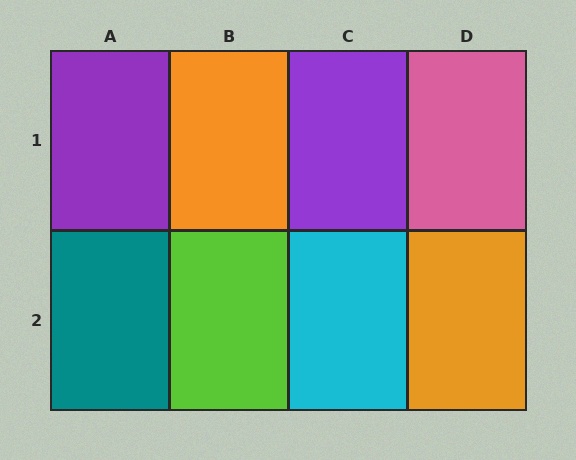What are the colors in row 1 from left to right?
Purple, orange, purple, pink.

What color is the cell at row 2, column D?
Orange.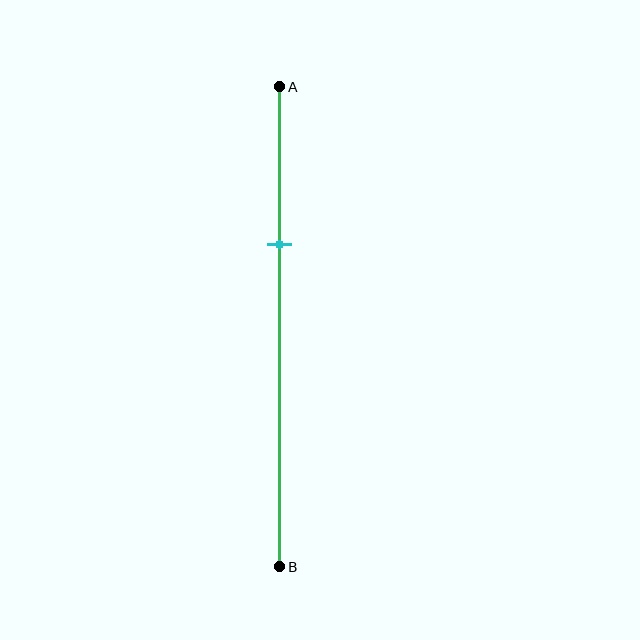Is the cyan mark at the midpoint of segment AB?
No, the mark is at about 35% from A, not at the 50% midpoint.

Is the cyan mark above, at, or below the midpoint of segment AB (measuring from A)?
The cyan mark is above the midpoint of segment AB.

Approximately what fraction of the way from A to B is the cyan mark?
The cyan mark is approximately 35% of the way from A to B.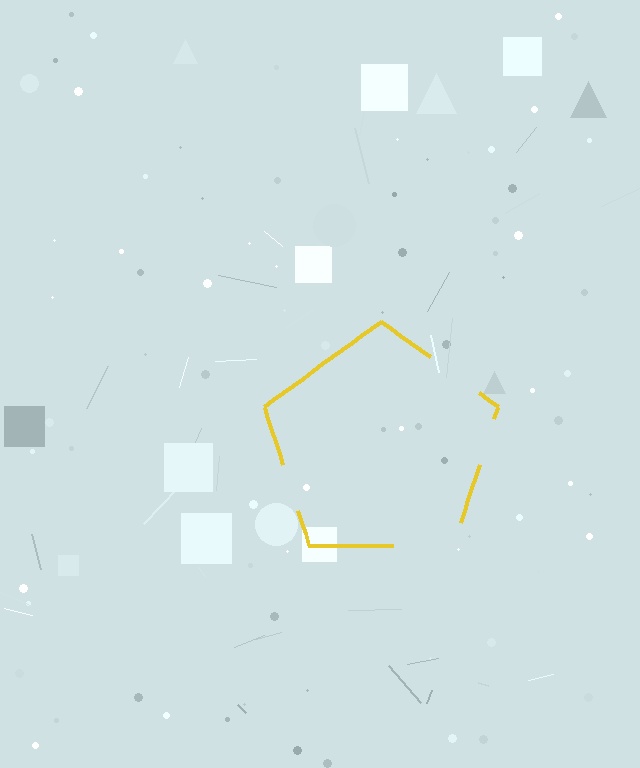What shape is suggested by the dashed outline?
The dashed outline suggests a pentagon.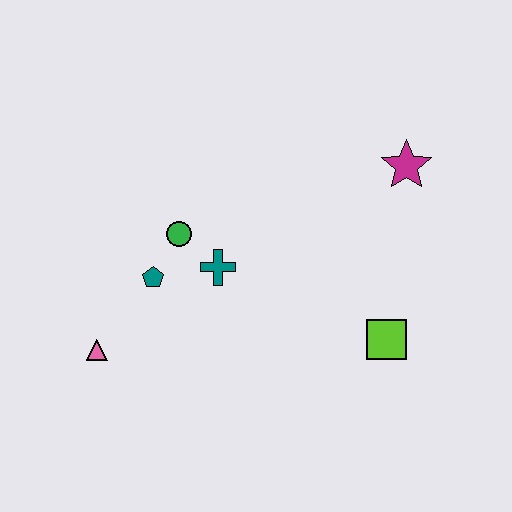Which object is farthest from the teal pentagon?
The magenta star is farthest from the teal pentagon.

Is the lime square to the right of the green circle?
Yes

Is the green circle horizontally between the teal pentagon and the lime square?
Yes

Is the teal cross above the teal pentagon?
Yes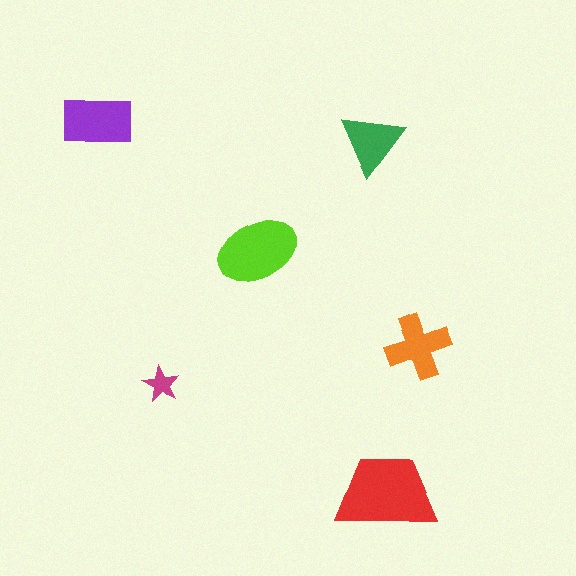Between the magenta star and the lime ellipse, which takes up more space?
The lime ellipse.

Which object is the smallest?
The magenta star.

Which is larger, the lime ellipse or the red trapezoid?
The red trapezoid.